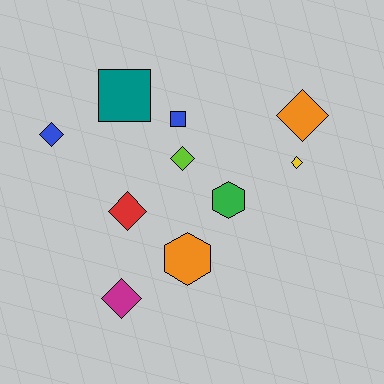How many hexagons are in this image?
There are 2 hexagons.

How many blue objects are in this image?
There are 2 blue objects.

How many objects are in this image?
There are 10 objects.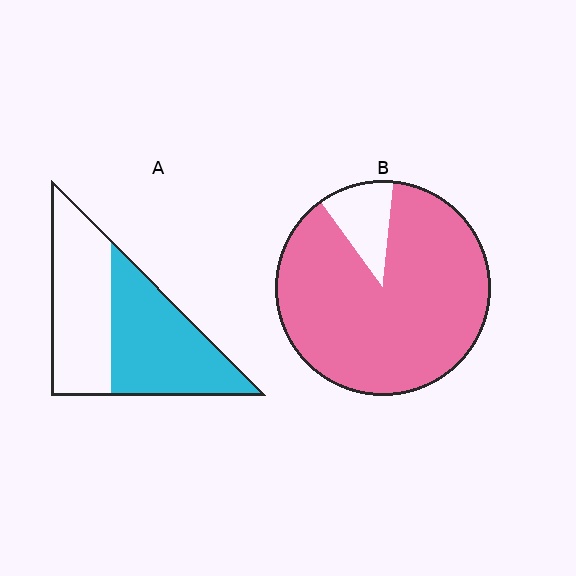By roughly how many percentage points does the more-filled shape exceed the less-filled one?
By roughly 35 percentage points (B over A).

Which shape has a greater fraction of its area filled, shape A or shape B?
Shape B.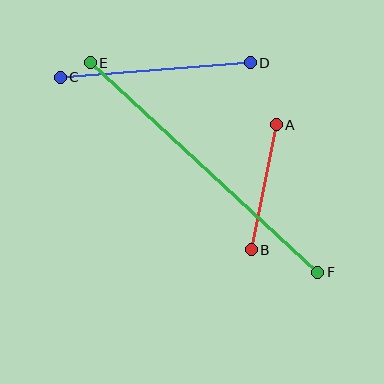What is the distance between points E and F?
The distance is approximately 309 pixels.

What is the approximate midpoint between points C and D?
The midpoint is at approximately (155, 70) pixels.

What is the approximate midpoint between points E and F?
The midpoint is at approximately (204, 168) pixels.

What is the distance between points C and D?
The distance is approximately 190 pixels.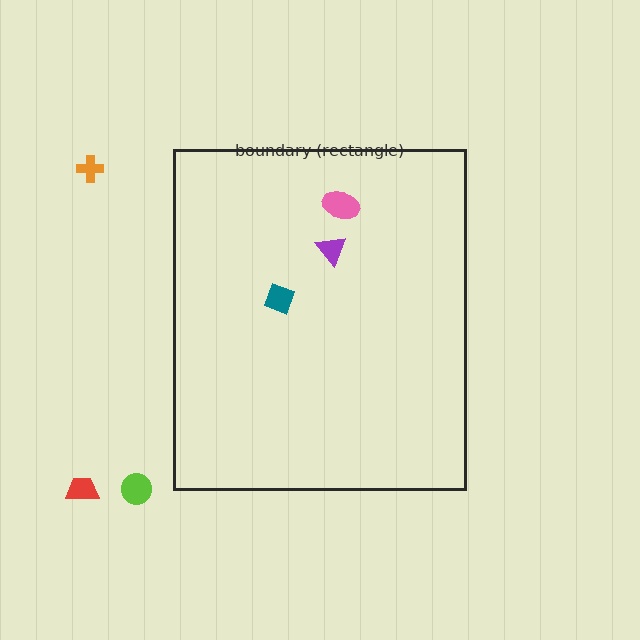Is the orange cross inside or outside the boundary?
Outside.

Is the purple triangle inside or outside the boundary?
Inside.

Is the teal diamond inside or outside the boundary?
Inside.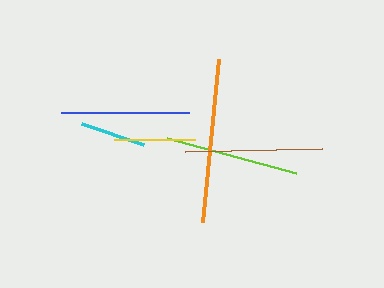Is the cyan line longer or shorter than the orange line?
The orange line is longer than the cyan line.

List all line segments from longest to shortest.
From longest to shortest: orange, brown, lime, blue, yellow, cyan.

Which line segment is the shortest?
The cyan line is the shortest at approximately 65 pixels.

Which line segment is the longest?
The orange line is the longest at approximately 163 pixels.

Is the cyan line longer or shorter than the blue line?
The blue line is longer than the cyan line.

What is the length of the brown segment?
The brown segment is approximately 137 pixels long.